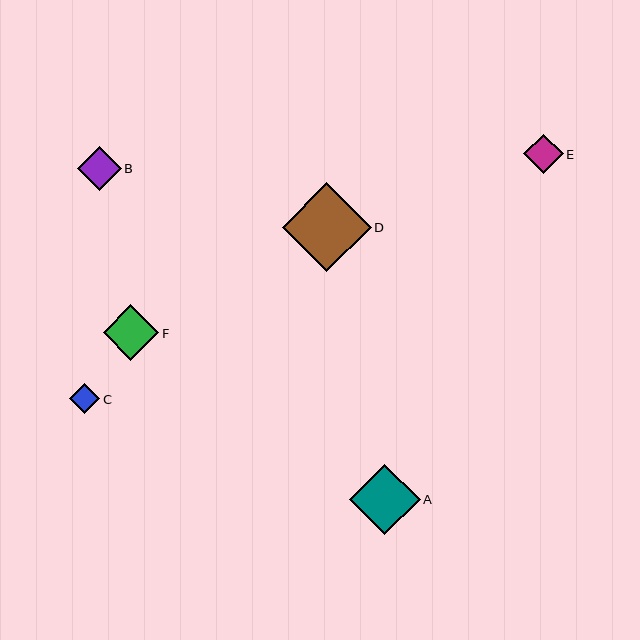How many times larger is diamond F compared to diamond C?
Diamond F is approximately 1.8 times the size of diamond C.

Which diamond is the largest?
Diamond D is the largest with a size of approximately 89 pixels.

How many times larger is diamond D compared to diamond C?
Diamond D is approximately 2.9 times the size of diamond C.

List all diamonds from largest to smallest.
From largest to smallest: D, A, F, B, E, C.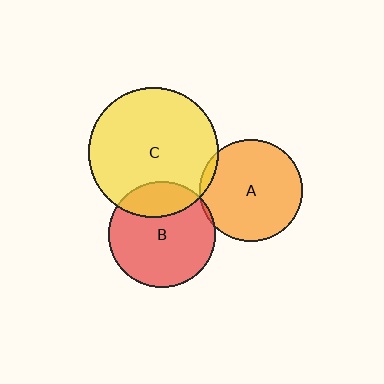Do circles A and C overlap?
Yes.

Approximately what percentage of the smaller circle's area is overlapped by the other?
Approximately 5%.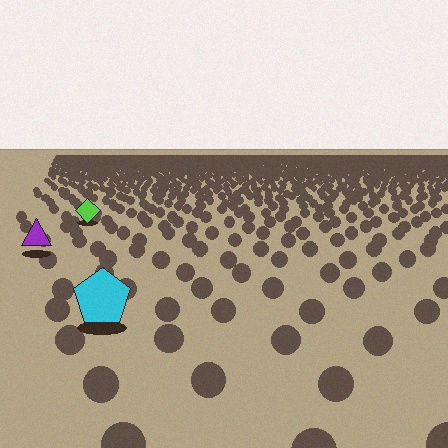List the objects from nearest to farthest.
From nearest to farthest: the cyan pentagon, the purple triangle, the lime diamond.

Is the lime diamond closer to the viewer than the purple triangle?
No. The purple triangle is closer — you can tell from the texture gradient: the ground texture is coarser near it.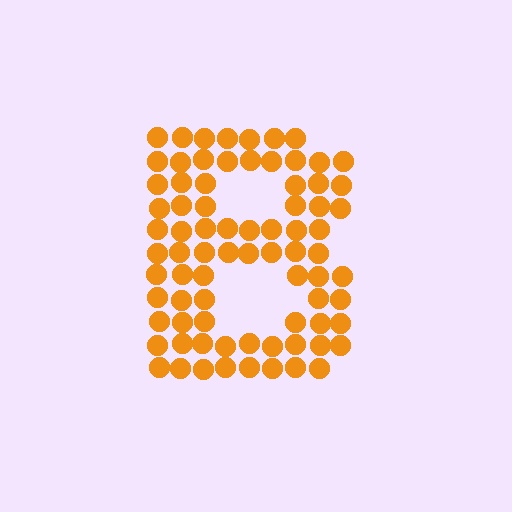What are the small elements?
The small elements are circles.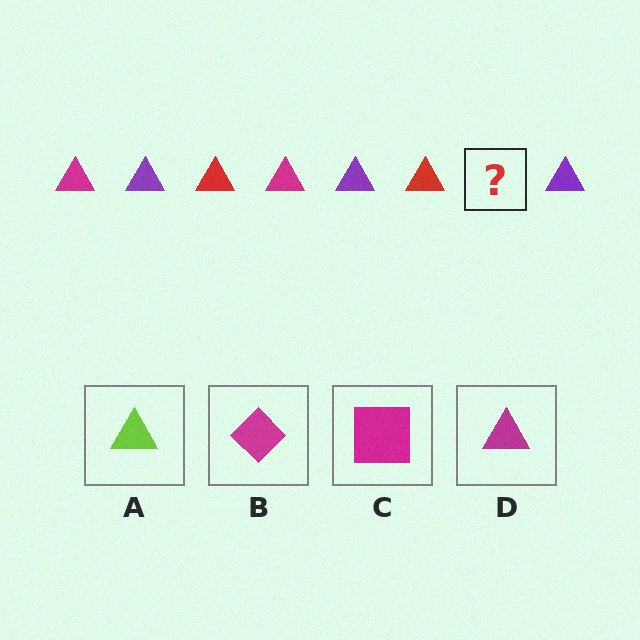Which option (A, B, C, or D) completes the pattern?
D.